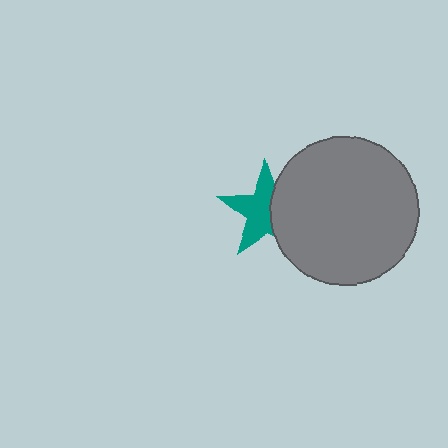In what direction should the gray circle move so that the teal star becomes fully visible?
The gray circle should move right. That is the shortest direction to clear the overlap and leave the teal star fully visible.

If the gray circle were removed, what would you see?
You would see the complete teal star.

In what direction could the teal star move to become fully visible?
The teal star could move left. That would shift it out from behind the gray circle entirely.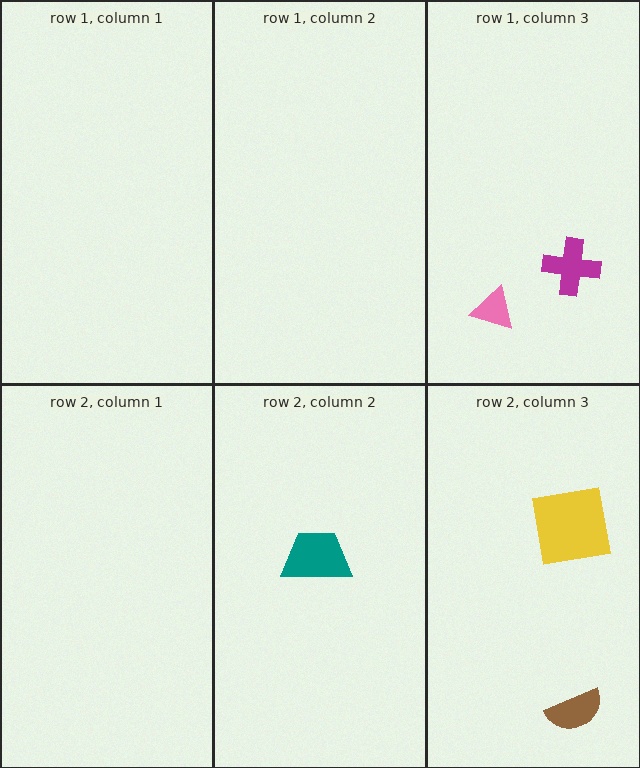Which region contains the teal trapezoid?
The row 2, column 2 region.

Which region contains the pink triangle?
The row 1, column 3 region.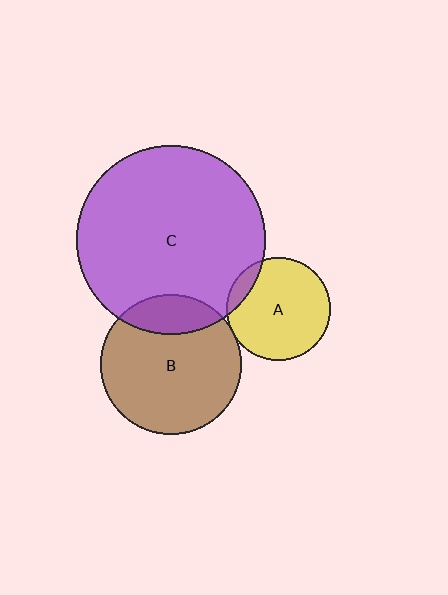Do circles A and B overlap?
Yes.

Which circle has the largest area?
Circle C (purple).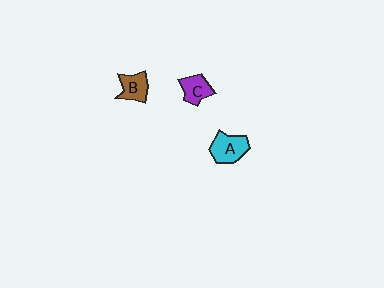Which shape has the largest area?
Shape A (cyan).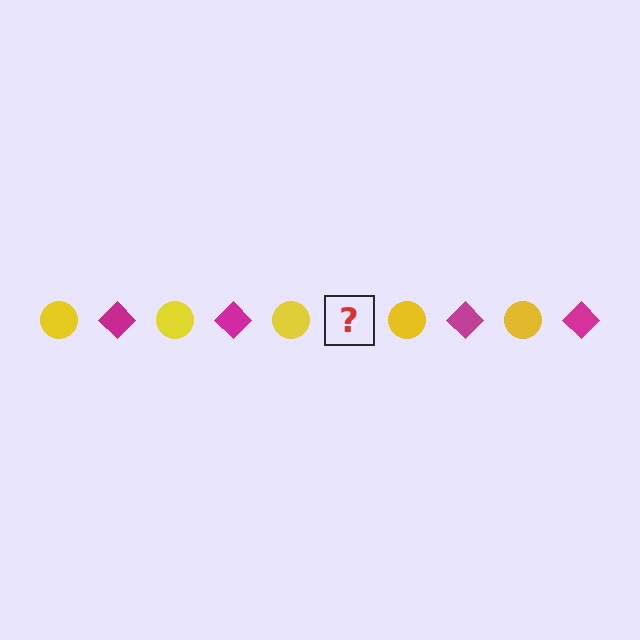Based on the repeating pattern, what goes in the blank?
The blank should be a magenta diamond.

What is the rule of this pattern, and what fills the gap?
The rule is that the pattern alternates between yellow circle and magenta diamond. The gap should be filled with a magenta diamond.